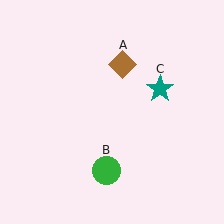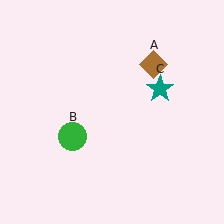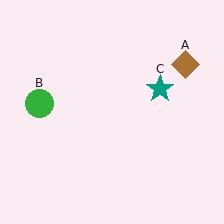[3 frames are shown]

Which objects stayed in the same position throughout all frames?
Teal star (object C) remained stationary.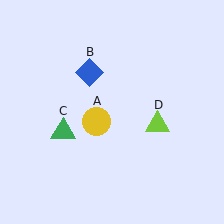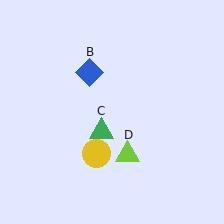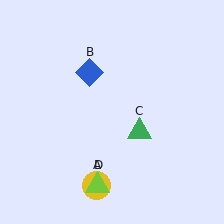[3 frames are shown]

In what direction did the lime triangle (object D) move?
The lime triangle (object D) moved down and to the left.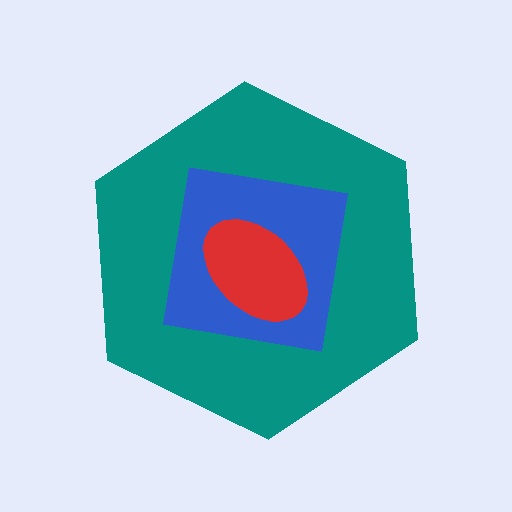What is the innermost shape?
The red ellipse.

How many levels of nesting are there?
3.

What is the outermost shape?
The teal hexagon.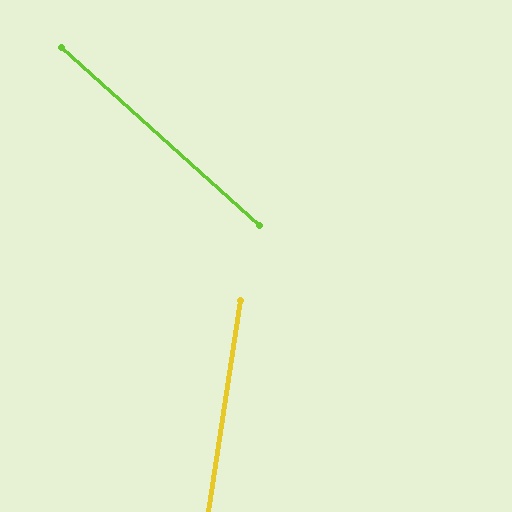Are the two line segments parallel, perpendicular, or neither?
Neither parallel nor perpendicular — they differ by about 57°.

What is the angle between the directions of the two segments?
Approximately 57 degrees.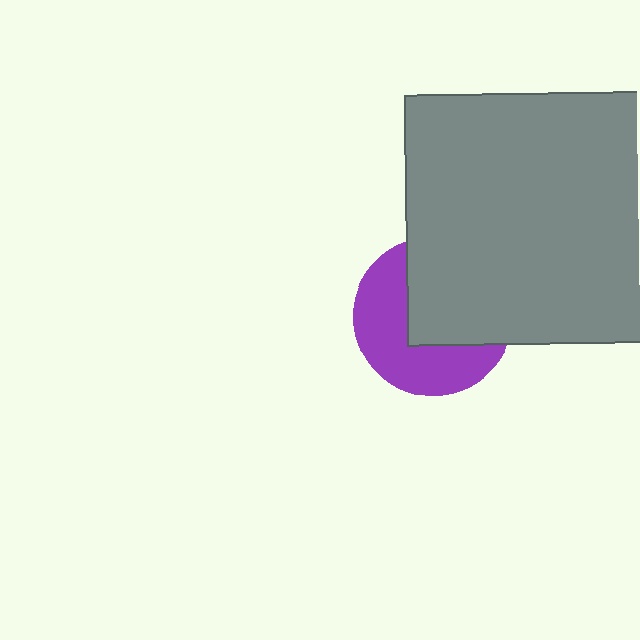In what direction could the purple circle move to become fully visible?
The purple circle could move toward the lower-left. That would shift it out from behind the gray square entirely.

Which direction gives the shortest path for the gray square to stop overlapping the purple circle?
Moving toward the upper-right gives the shortest separation.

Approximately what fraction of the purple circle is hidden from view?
Roughly 50% of the purple circle is hidden behind the gray square.